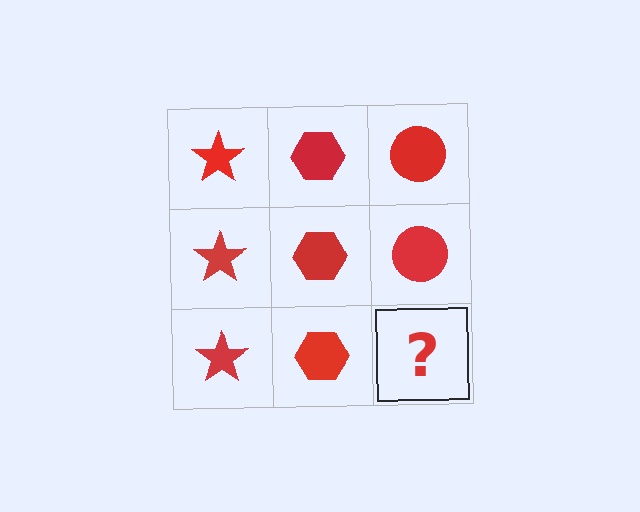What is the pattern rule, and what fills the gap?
The rule is that each column has a consistent shape. The gap should be filled with a red circle.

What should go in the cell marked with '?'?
The missing cell should contain a red circle.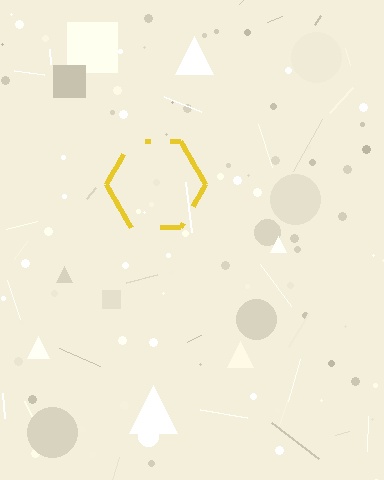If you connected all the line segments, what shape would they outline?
They would outline a hexagon.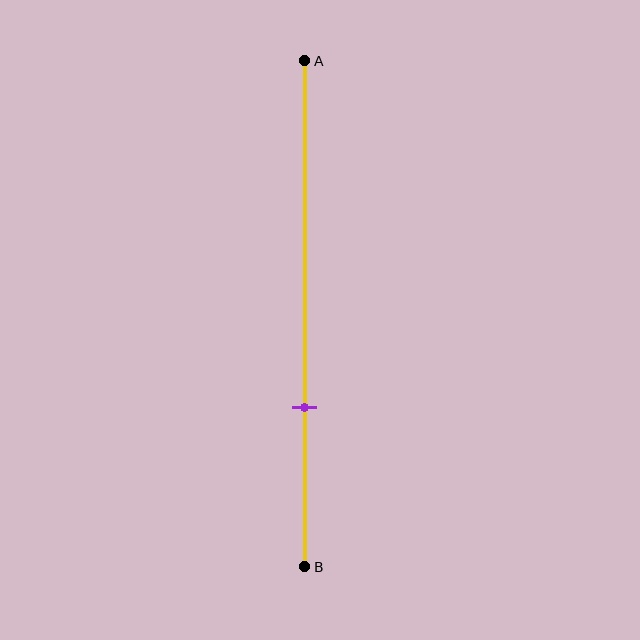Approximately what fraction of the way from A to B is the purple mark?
The purple mark is approximately 70% of the way from A to B.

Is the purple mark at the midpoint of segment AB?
No, the mark is at about 70% from A, not at the 50% midpoint.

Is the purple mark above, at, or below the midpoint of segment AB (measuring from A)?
The purple mark is below the midpoint of segment AB.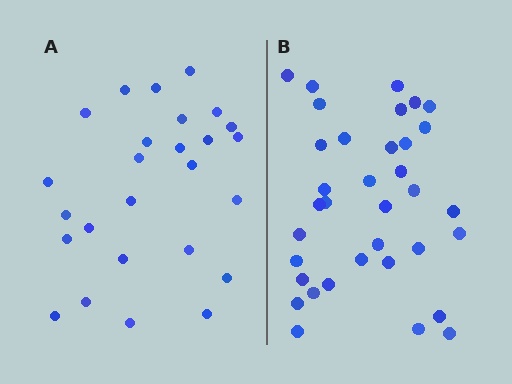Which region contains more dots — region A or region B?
Region B (the right region) has more dots.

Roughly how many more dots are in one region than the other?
Region B has roughly 8 or so more dots than region A.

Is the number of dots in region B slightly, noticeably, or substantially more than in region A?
Region B has noticeably more, but not dramatically so. The ratio is roughly 1.3 to 1.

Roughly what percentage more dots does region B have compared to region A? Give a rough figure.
About 35% more.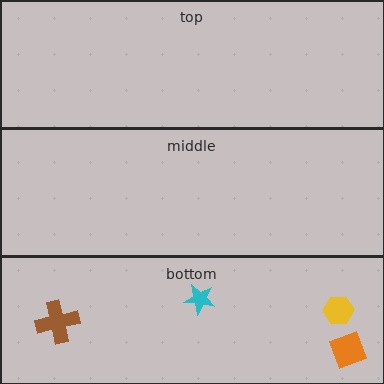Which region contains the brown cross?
The bottom region.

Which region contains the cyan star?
The bottom region.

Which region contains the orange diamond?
The bottom region.